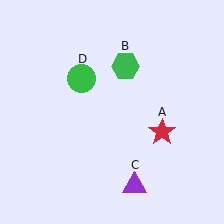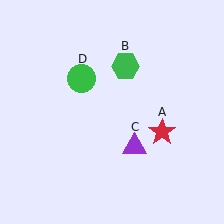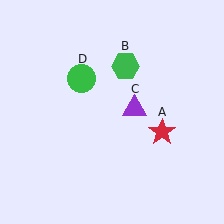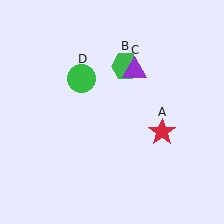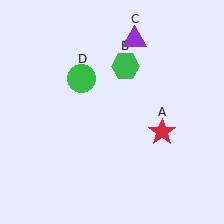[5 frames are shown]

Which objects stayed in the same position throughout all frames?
Red star (object A) and green hexagon (object B) and green circle (object D) remained stationary.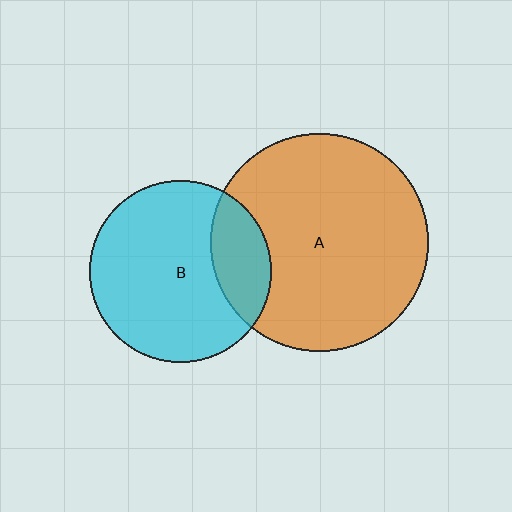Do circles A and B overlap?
Yes.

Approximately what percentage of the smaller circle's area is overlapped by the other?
Approximately 20%.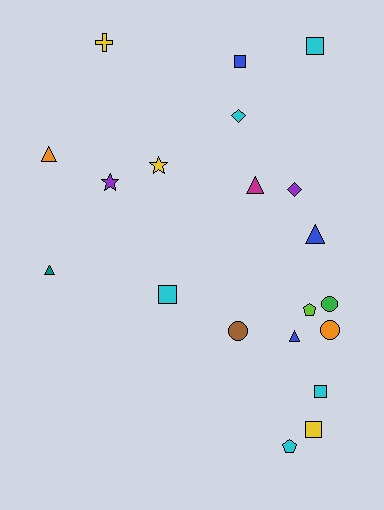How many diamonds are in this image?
There are 2 diamonds.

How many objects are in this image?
There are 20 objects.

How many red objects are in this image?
There are no red objects.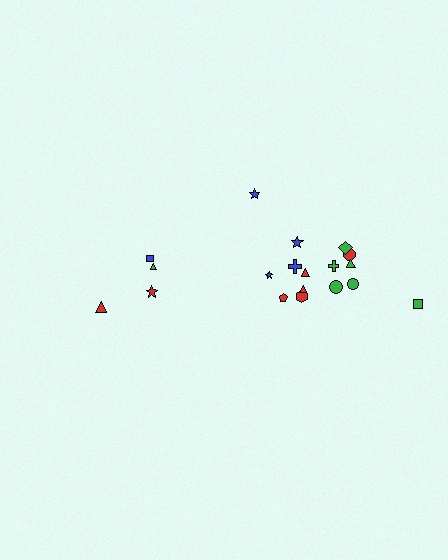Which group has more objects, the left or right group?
The right group.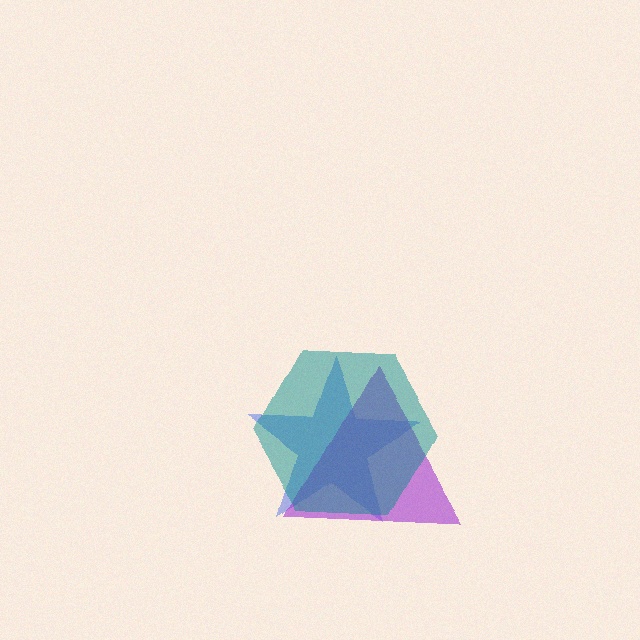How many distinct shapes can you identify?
There are 3 distinct shapes: a blue star, a purple triangle, a teal hexagon.